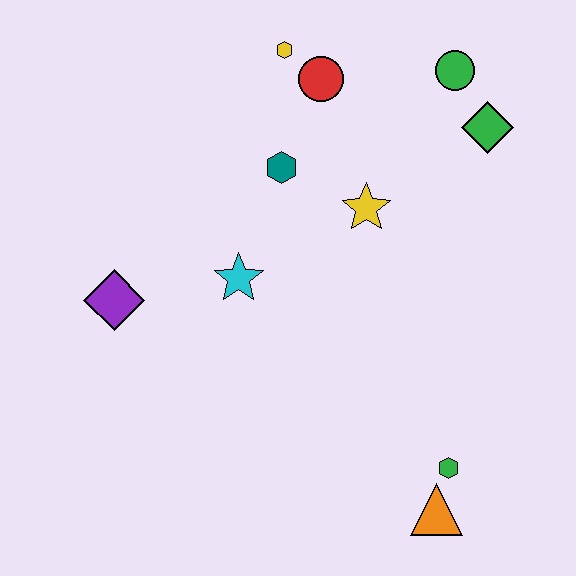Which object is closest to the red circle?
The yellow hexagon is closest to the red circle.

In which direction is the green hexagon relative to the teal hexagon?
The green hexagon is below the teal hexagon.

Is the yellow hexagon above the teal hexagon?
Yes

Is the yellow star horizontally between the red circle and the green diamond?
Yes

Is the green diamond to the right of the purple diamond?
Yes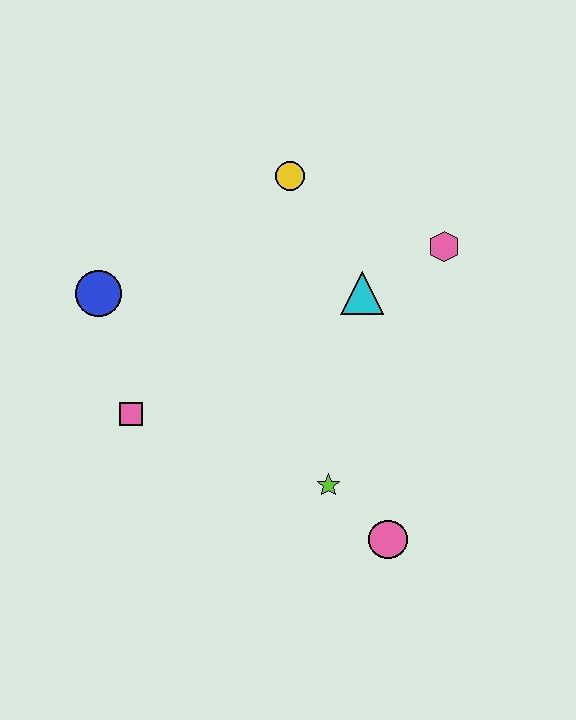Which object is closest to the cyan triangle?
The pink hexagon is closest to the cyan triangle.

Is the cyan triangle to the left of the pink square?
No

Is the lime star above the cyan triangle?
No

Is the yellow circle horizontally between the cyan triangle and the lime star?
No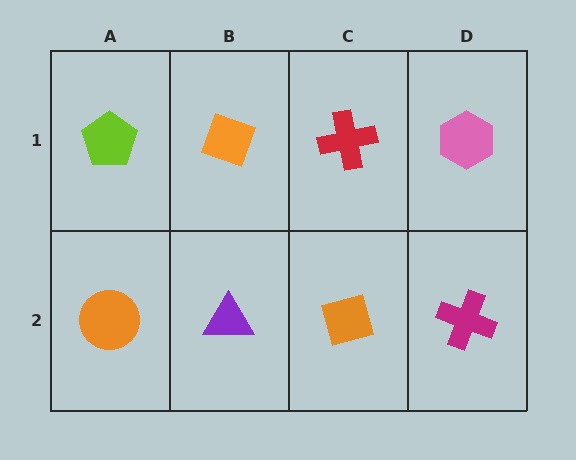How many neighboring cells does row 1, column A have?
2.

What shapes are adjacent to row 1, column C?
An orange diamond (row 2, column C), an orange diamond (row 1, column B), a pink hexagon (row 1, column D).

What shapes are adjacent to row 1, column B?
A purple triangle (row 2, column B), a lime pentagon (row 1, column A), a red cross (row 1, column C).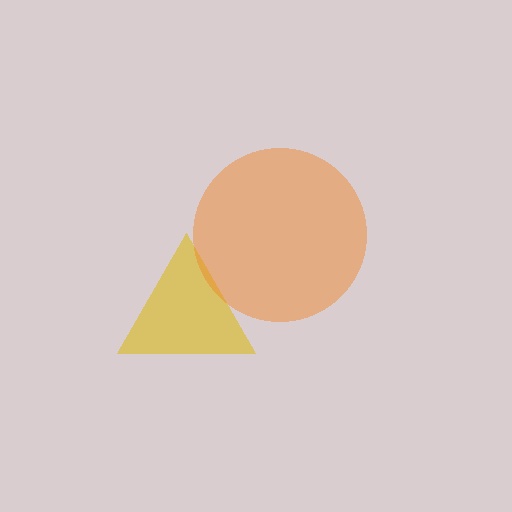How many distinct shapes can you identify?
There are 2 distinct shapes: a yellow triangle, an orange circle.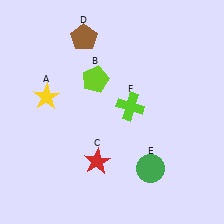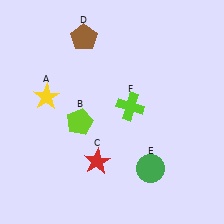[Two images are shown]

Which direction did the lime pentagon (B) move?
The lime pentagon (B) moved down.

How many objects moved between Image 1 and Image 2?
1 object moved between the two images.